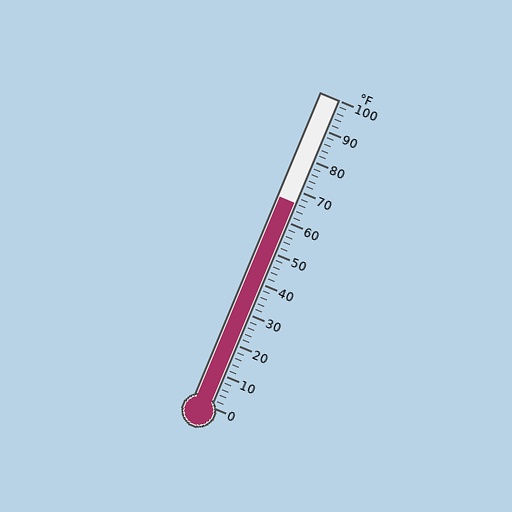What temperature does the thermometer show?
The thermometer shows approximately 66°F.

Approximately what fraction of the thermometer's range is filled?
The thermometer is filled to approximately 65% of its range.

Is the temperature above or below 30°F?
The temperature is above 30°F.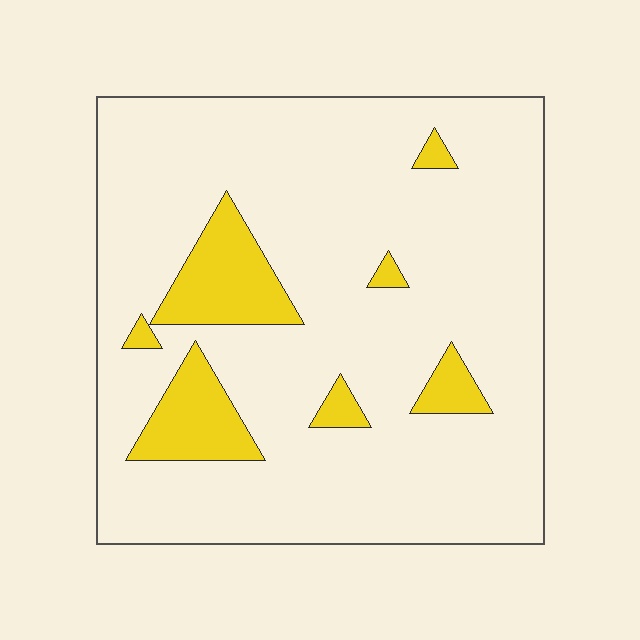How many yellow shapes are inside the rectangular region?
7.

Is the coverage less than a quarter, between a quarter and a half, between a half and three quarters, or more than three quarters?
Less than a quarter.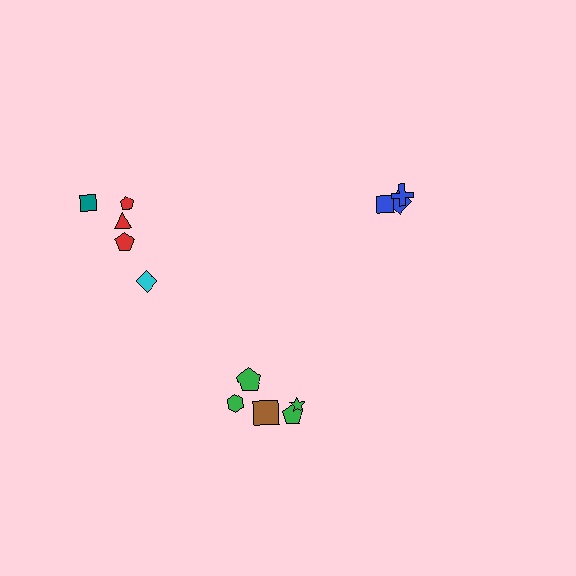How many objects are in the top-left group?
There are 5 objects.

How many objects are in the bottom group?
There are 5 objects.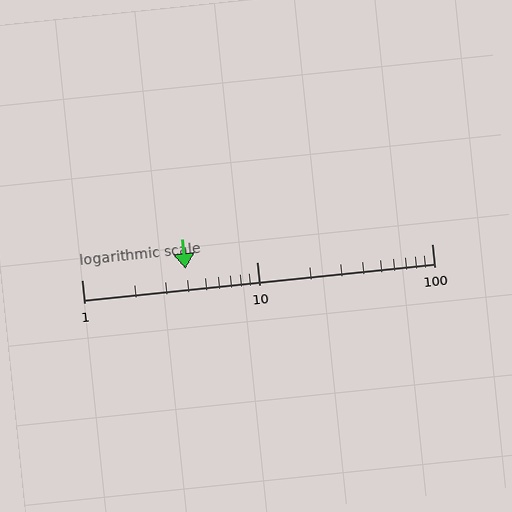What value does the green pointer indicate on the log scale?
The pointer indicates approximately 3.9.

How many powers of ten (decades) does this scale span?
The scale spans 2 decades, from 1 to 100.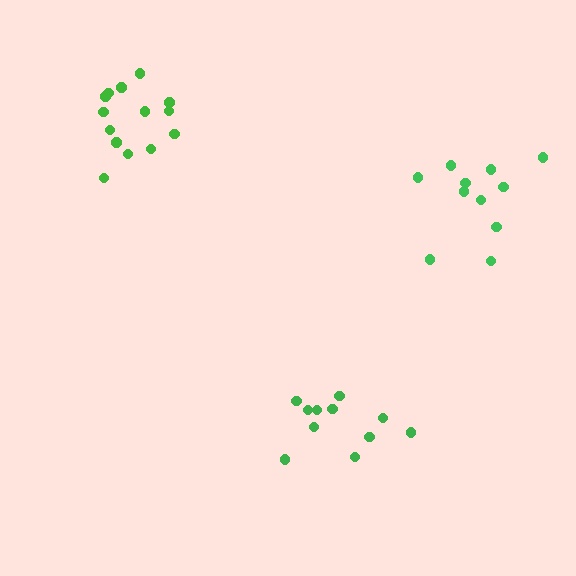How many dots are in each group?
Group 1: 11 dots, Group 2: 14 dots, Group 3: 11 dots (36 total).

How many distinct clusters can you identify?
There are 3 distinct clusters.